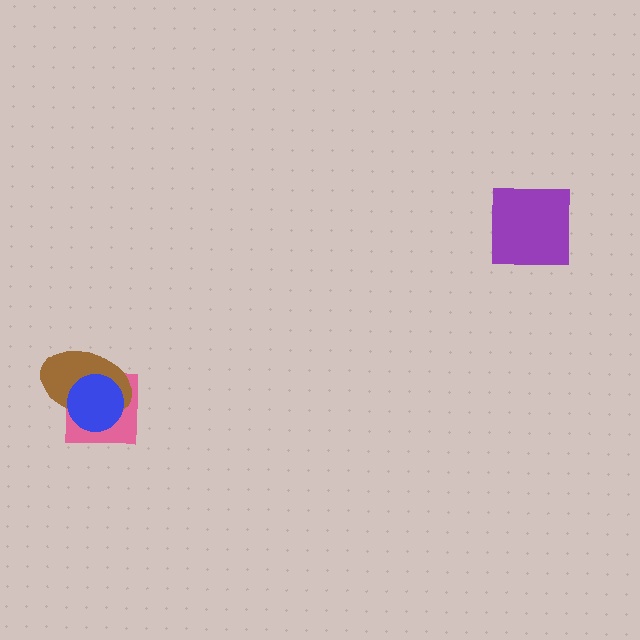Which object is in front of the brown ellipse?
The blue circle is in front of the brown ellipse.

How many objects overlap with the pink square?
2 objects overlap with the pink square.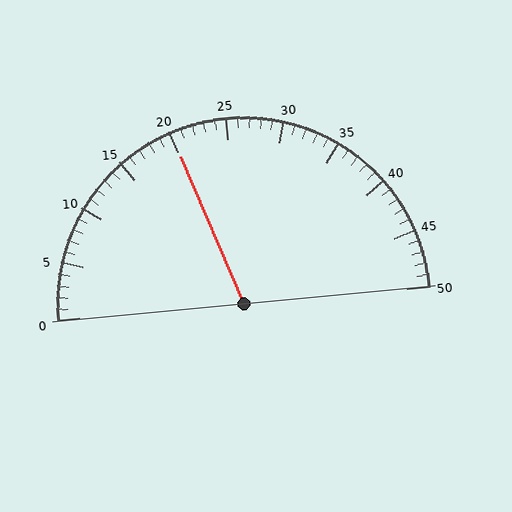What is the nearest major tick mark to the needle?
The nearest major tick mark is 20.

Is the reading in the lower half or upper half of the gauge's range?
The reading is in the lower half of the range (0 to 50).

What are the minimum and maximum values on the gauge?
The gauge ranges from 0 to 50.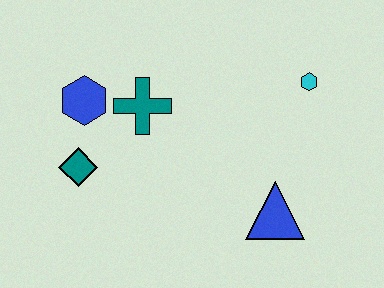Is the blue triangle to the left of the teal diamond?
No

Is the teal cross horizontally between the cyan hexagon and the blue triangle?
No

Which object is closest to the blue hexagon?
The teal cross is closest to the blue hexagon.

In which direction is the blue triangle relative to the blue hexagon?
The blue triangle is to the right of the blue hexagon.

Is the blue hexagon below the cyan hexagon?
Yes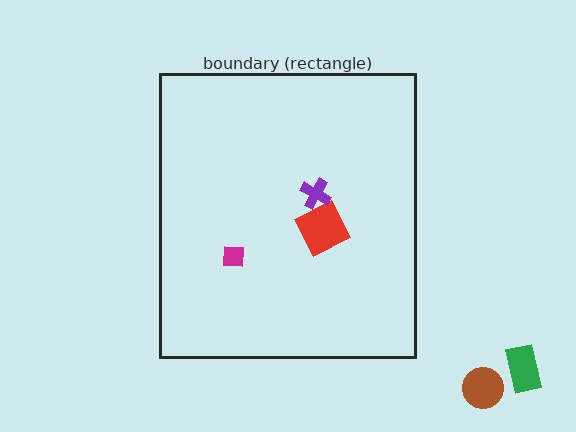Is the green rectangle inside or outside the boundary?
Outside.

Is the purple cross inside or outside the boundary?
Inside.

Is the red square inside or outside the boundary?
Inside.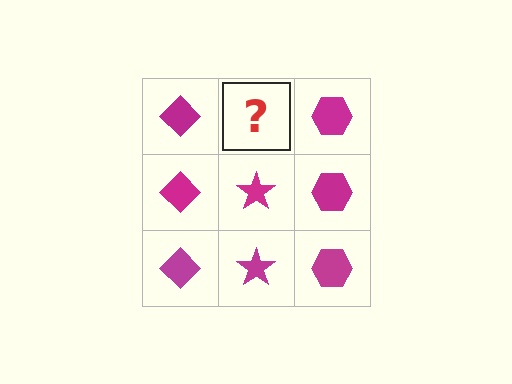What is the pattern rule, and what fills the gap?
The rule is that each column has a consistent shape. The gap should be filled with a magenta star.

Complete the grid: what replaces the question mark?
The question mark should be replaced with a magenta star.